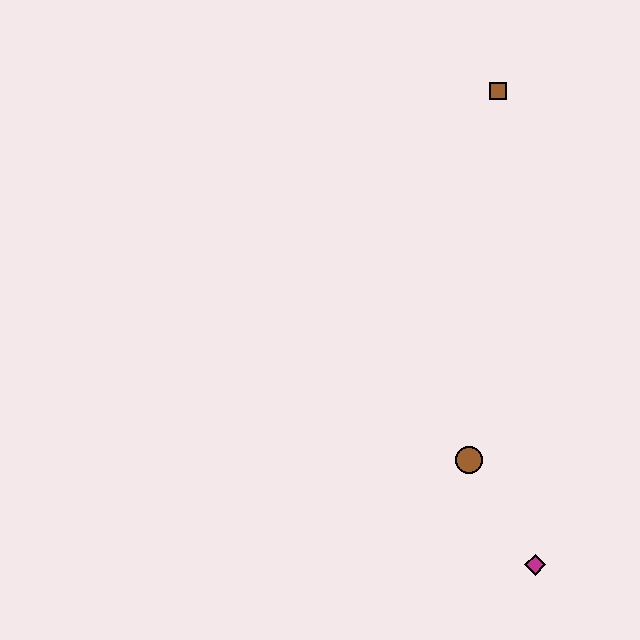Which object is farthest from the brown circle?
The brown square is farthest from the brown circle.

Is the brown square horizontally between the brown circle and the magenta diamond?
Yes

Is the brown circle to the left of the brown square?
Yes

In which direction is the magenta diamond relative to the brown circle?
The magenta diamond is below the brown circle.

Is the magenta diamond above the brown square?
No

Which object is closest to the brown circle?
The magenta diamond is closest to the brown circle.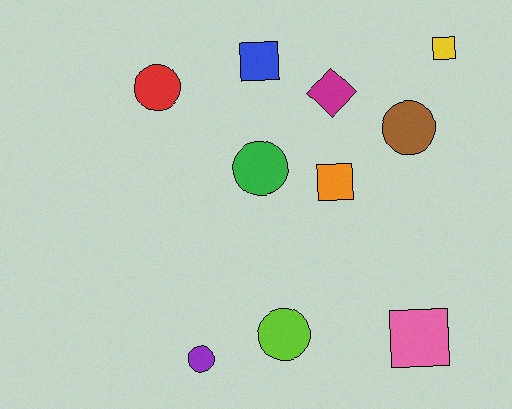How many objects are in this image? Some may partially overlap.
There are 10 objects.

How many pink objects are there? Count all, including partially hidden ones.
There is 1 pink object.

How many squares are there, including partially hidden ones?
There are 4 squares.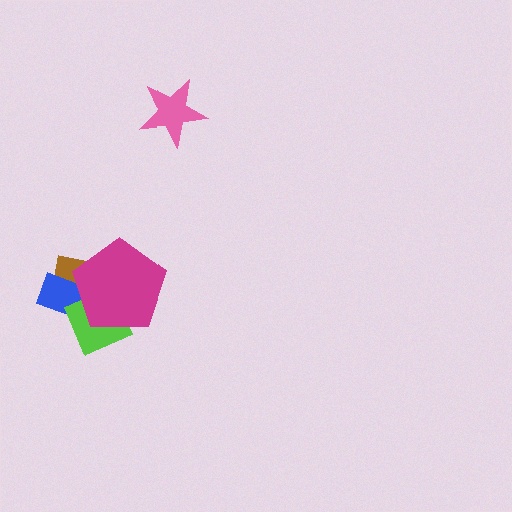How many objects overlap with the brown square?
3 objects overlap with the brown square.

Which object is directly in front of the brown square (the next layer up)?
The blue rectangle is directly in front of the brown square.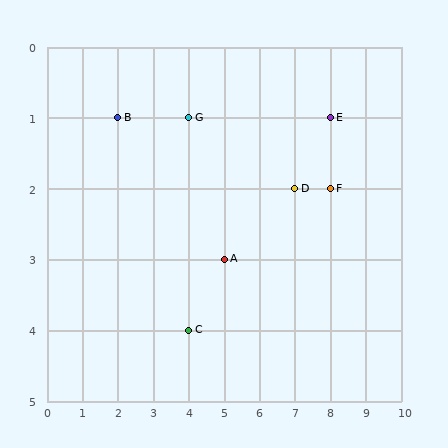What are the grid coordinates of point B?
Point B is at grid coordinates (2, 1).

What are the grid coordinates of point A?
Point A is at grid coordinates (5, 3).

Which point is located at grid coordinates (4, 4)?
Point C is at (4, 4).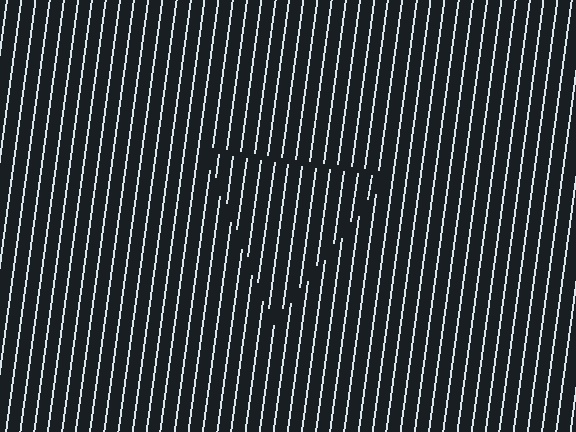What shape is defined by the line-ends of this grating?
An illusory triangle. The interior of the shape contains the same grating, shifted by half a period — the contour is defined by the phase discontinuity where line-ends from the inner and outer gratings abut.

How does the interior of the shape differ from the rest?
The interior of the shape contains the same grating, shifted by half a period — the contour is defined by the phase discontinuity where line-ends from the inner and outer gratings abut.